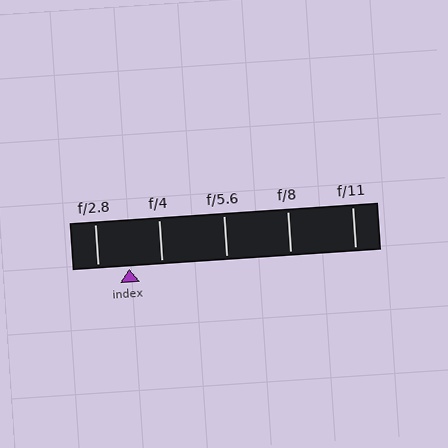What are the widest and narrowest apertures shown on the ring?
The widest aperture shown is f/2.8 and the narrowest is f/11.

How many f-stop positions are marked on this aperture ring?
There are 5 f-stop positions marked.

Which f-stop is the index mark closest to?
The index mark is closest to f/2.8.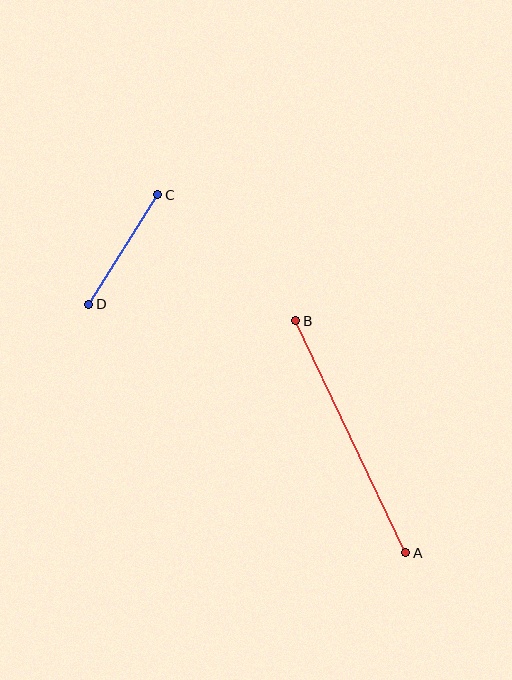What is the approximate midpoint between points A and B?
The midpoint is at approximately (351, 437) pixels.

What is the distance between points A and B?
The distance is approximately 257 pixels.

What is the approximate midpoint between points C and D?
The midpoint is at approximately (123, 250) pixels.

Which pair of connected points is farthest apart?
Points A and B are farthest apart.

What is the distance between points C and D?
The distance is approximately 129 pixels.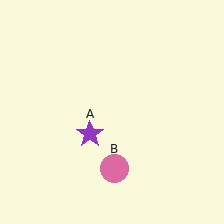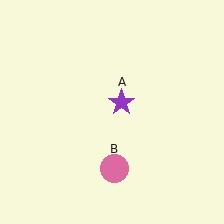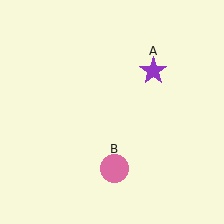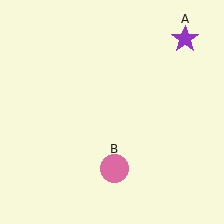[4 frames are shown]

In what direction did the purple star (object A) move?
The purple star (object A) moved up and to the right.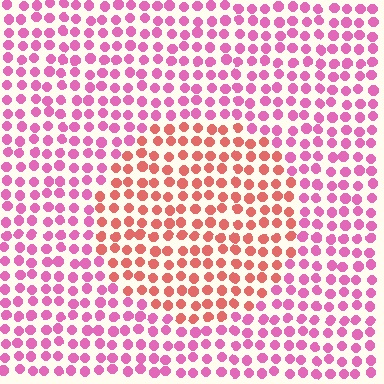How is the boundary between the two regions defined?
The boundary is defined purely by a slight shift in hue (about 41 degrees). Spacing, size, and orientation are identical on both sides.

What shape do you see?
I see a circle.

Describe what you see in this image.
The image is filled with small pink elements in a uniform arrangement. A circle-shaped region is visible where the elements are tinted to a slightly different hue, forming a subtle color boundary.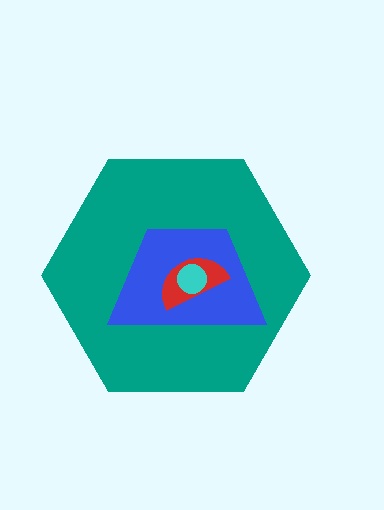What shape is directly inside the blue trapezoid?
The red semicircle.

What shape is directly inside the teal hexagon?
The blue trapezoid.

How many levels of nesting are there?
4.